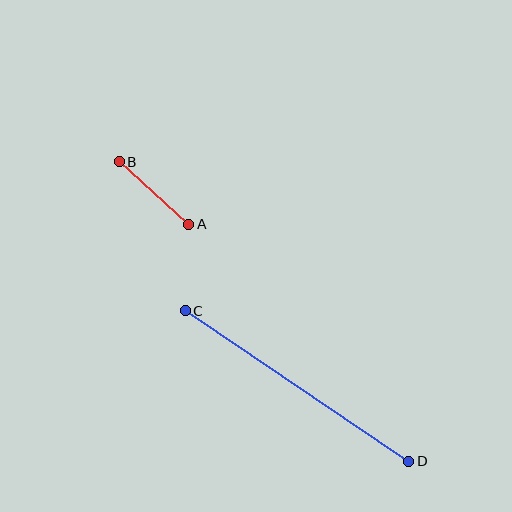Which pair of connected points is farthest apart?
Points C and D are farthest apart.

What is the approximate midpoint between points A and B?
The midpoint is at approximately (154, 193) pixels.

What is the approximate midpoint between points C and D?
The midpoint is at approximately (297, 386) pixels.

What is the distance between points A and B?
The distance is approximately 94 pixels.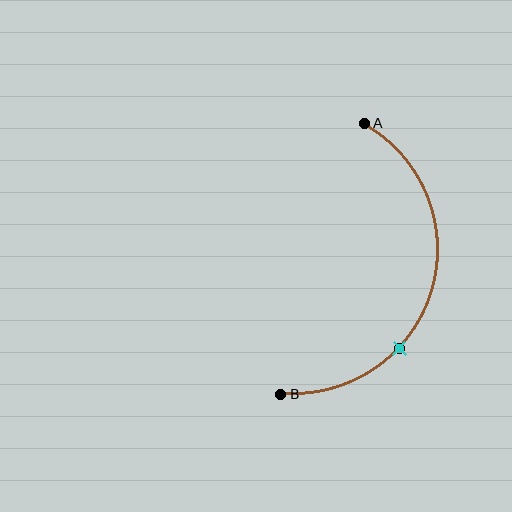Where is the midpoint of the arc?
The arc midpoint is the point on the curve farthest from the straight line joining A and B. It sits to the right of that line.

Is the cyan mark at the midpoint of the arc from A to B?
No. The cyan mark lies on the arc but is closer to endpoint B. The arc midpoint would be at the point on the curve equidistant along the arc from both A and B.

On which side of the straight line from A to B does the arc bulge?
The arc bulges to the right of the straight line connecting A and B.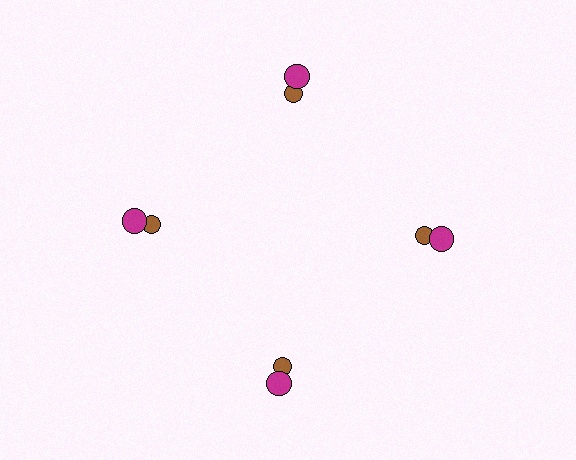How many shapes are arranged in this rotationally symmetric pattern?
There are 8 shapes, arranged in 4 groups of 2.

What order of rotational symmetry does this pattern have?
This pattern has 4-fold rotational symmetry.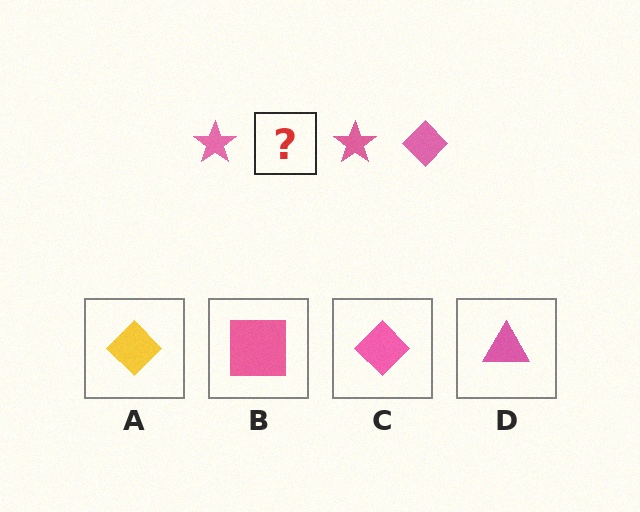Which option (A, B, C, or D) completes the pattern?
C.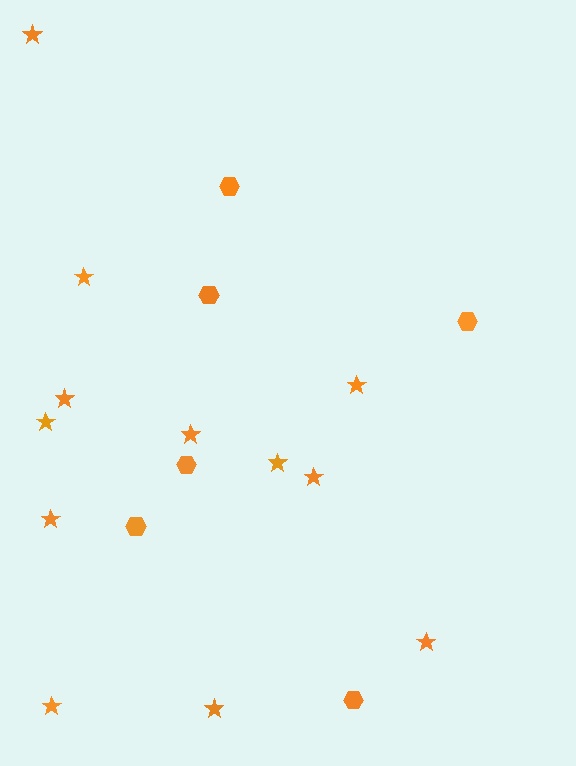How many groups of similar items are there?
There are 2 groups: one group of hexagons (6) and one group of stars (12).